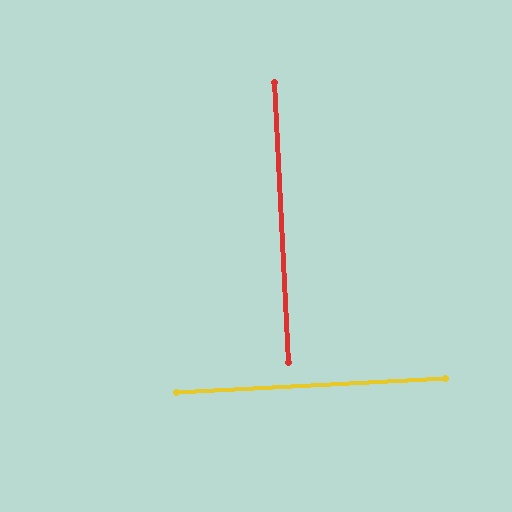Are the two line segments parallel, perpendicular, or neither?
Perpendicular — they meet at approximately 90°.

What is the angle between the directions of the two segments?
Approximately 90 degrees.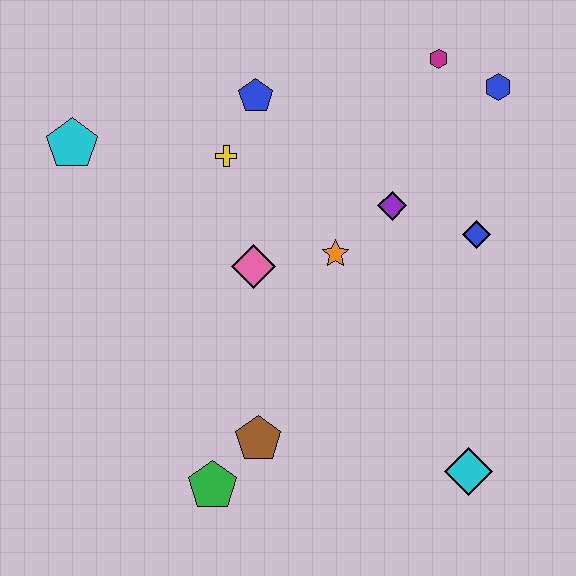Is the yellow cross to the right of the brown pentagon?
No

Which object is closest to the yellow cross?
The blue pentagon is closest to the yellow cross.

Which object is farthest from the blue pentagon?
The cyan diamond is farthest from the blue pentagon.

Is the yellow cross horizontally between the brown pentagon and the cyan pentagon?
Yes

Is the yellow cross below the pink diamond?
No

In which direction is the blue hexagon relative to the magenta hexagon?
The blue hexagon is to the right of the magenta hexagon.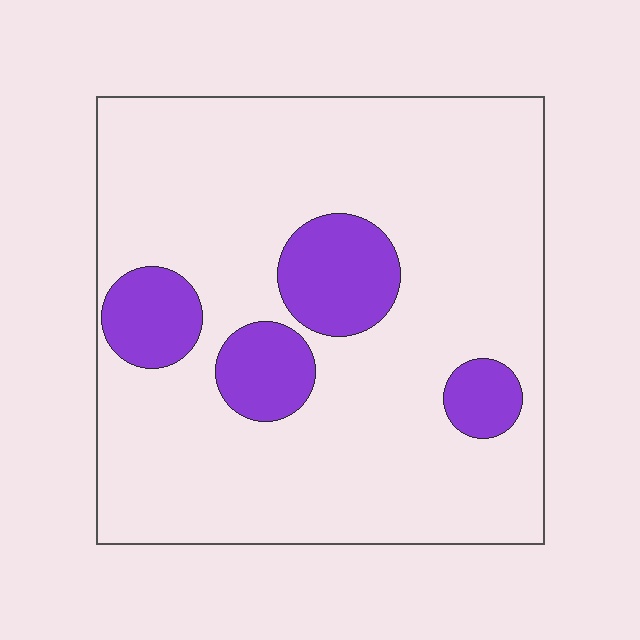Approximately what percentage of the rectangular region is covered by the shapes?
Approximately 15%.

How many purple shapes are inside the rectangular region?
4.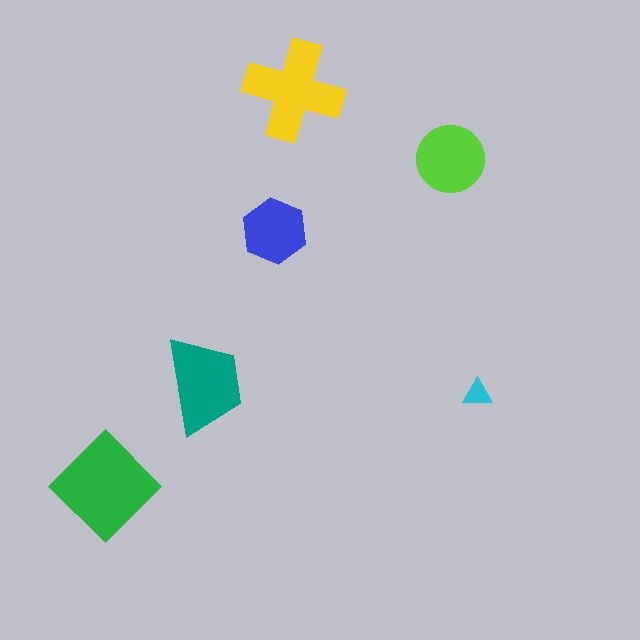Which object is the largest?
The green diamond.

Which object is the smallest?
The cyan triangle.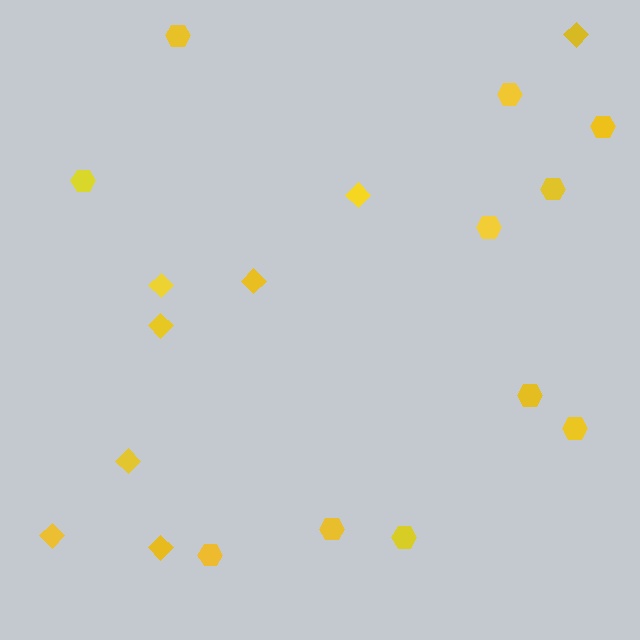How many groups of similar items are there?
There are 2 groups: one group of diamonds (8) and one group of hexagons (11).